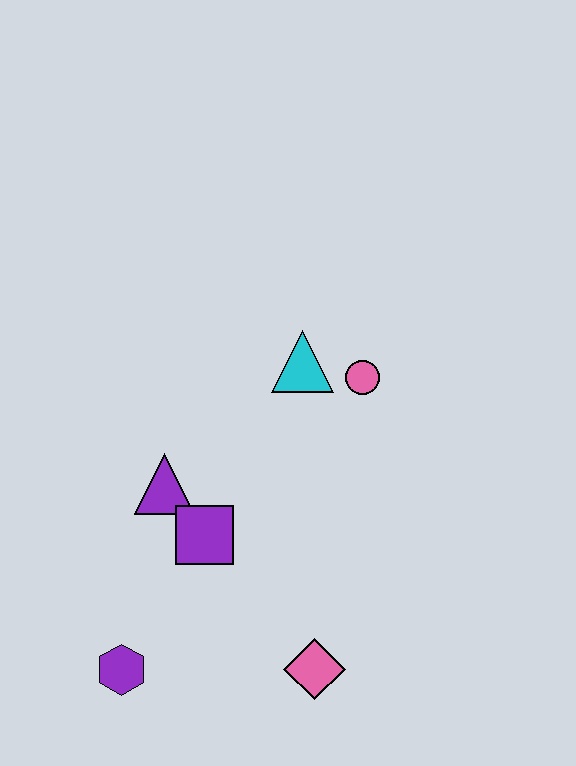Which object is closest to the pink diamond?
The purple square is closest to the pink diamond.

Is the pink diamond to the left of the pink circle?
Yes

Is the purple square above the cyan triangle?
No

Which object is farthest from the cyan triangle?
The purple hexagon is farthest from the cyan triangle.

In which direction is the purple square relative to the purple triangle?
The purple square is below the purple triangle.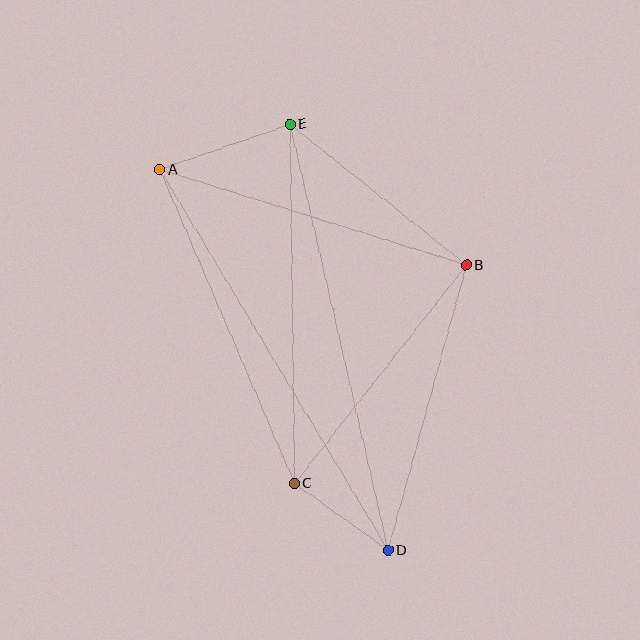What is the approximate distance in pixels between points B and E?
The distance between B and E is approximately 226 pixels.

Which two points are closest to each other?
Points C and D are closest to each other.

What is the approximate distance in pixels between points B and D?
The distance between B and D is approximately 296 pixels.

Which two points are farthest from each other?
Points A and D are farthest from each other.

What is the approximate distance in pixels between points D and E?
The distance between D and E is approximately 437 pixels.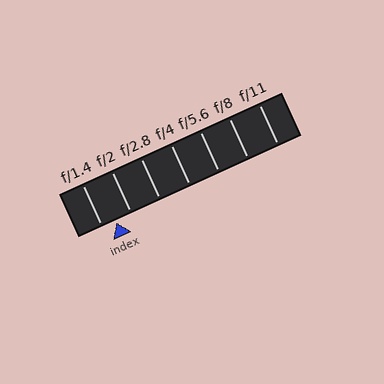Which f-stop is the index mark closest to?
The index mark is closest to f/1.4.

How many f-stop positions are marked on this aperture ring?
There are 7 f-stop positions marked.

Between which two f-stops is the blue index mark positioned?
The index mark is between f/1.4 and f/2.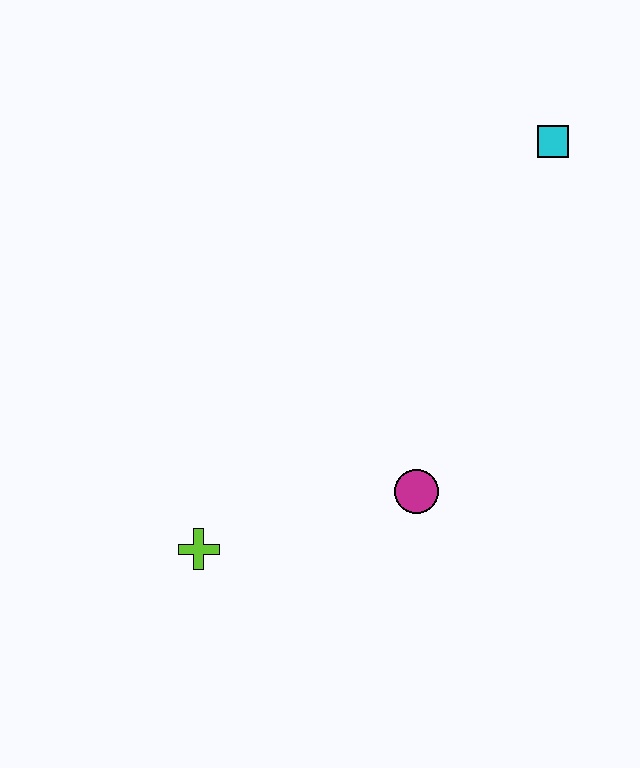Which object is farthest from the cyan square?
The lime cross is farthest from the cyan square.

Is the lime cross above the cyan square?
No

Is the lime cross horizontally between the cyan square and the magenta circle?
No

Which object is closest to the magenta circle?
The lime cross is closest to the magenta circle.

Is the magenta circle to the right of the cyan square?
No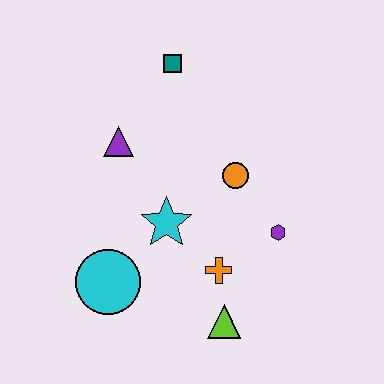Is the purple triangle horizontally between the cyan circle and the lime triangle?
Yes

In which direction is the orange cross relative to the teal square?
The orange cross is below the teal square.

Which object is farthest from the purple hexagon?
The teal square is farthest from the purple hexagon.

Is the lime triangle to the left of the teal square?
No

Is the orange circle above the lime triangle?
Yes